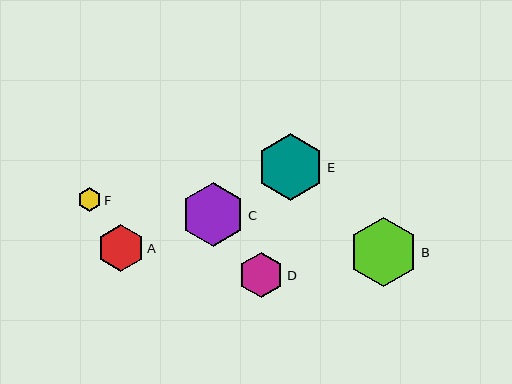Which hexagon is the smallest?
Hexagon F is the smallest with a size of approximately 23 pixels.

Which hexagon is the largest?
Hexagon B is the largest with a size of approximately 69 pixels.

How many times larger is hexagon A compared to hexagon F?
Hexagon A is approximately 2.0 times the size of hexagon F.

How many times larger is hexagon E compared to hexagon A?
Hexagon E is approximately 1.4 times the size of hexagon A.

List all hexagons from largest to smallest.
From largest to smallest: B, E, C, A, D, F.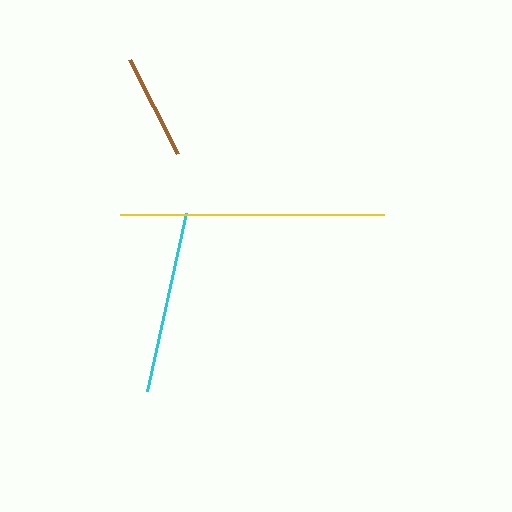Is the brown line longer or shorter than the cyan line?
The cyan line is longer than the brown line.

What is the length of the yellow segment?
The yellow segment is approximately 265 pixels long.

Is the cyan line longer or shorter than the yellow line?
The yellow line is longer than the cyan line.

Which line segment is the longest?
The yellow line is the longest at approximately 265 pixels.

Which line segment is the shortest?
The brown line is the shortest at approximately 105 pixels.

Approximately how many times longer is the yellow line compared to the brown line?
The yellow line is approximately 2.5 times the length of the brown line.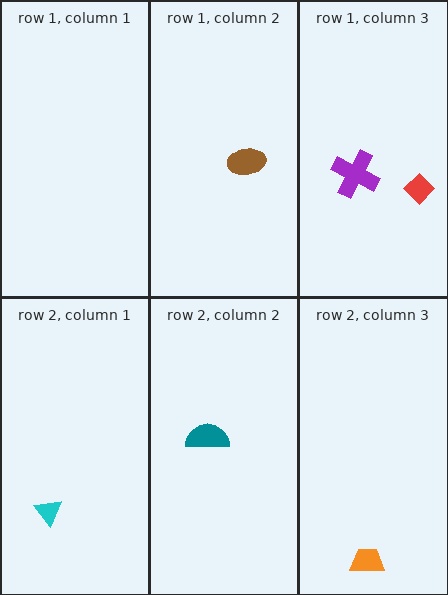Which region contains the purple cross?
The row 1, column 3 region.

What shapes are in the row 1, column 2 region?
The brown ellipse.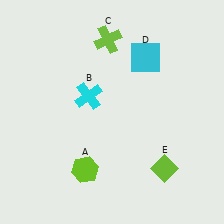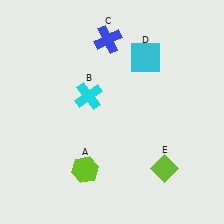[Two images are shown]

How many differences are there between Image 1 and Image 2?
There is 1 difference between the two images.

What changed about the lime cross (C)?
In Image 1, C is lime. In Image 2, it changed to blue.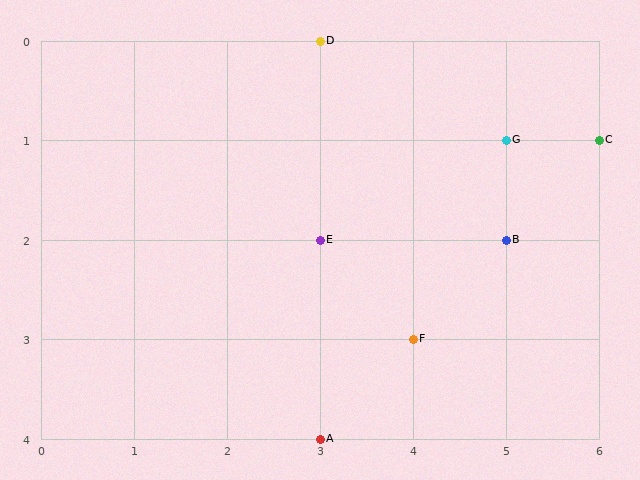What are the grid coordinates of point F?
Point F is at grid coordinates (4, 3).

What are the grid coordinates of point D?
Point D is at grid coordinates (3, 0).